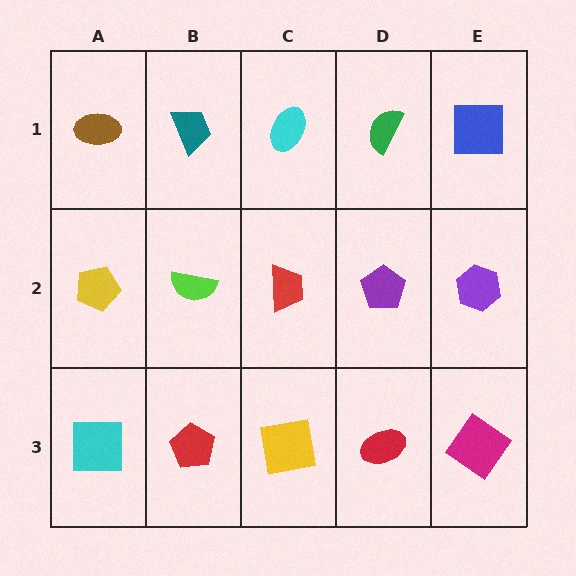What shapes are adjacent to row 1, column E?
A purple hexagon (row 2, column E), a green semicircle (row 1, column D).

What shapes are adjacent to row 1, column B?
A lime semicircle (row 2, column B), a brown ellipse (row 1, column A), a cyan ellipse (row 1, column C).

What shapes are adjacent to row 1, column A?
A yellow pentagon (row 2, column A), a teal trapezoid (row 1, column B).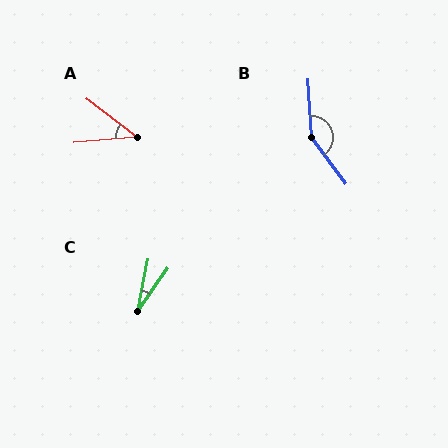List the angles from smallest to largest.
C (24°), A (42°), B (147°).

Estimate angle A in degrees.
Approximately 42 degrees.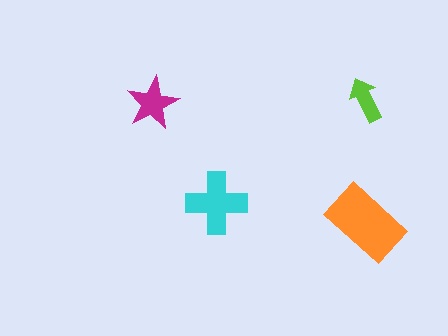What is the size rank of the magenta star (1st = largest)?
3rd.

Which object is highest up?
The lime arrow is topmost.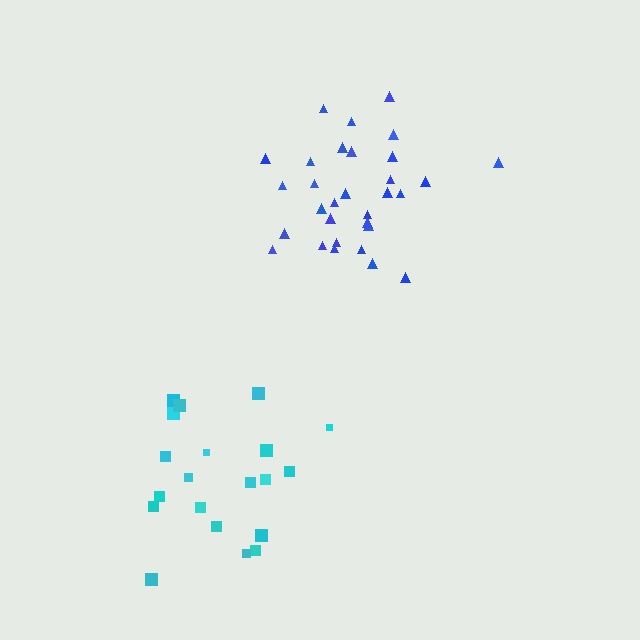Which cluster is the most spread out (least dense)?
Cyan.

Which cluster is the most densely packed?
Blue.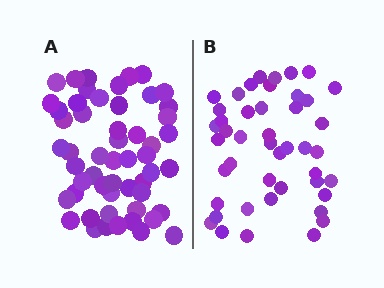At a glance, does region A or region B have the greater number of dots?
Region A (the left region) has more dots.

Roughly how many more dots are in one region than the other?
Region A has roughly 8 or so more dots than region B.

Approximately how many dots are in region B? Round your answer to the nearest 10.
About 40 dots. (The exact count is 45, which rounds to 40.)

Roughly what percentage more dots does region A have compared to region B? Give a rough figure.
About 20% more.